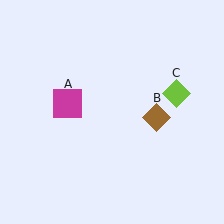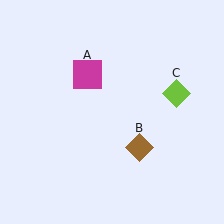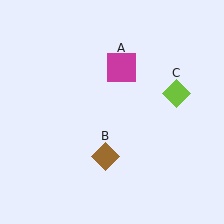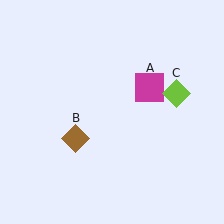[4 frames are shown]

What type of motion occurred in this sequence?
The magenta square (object A), brown diamond (object B) rotated clockwise around the center of the scene.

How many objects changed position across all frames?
2 objects changed position: magenta square (object A), brown diamond (object B).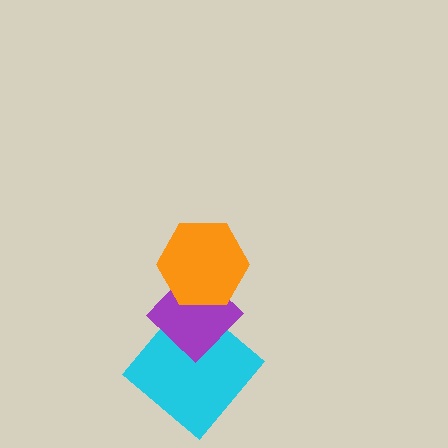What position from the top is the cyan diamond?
The cyan diamond is 3rd from the top.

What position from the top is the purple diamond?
The purple diamond is 2nd from the top.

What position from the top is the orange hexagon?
The orange hexagon is 1st from the top.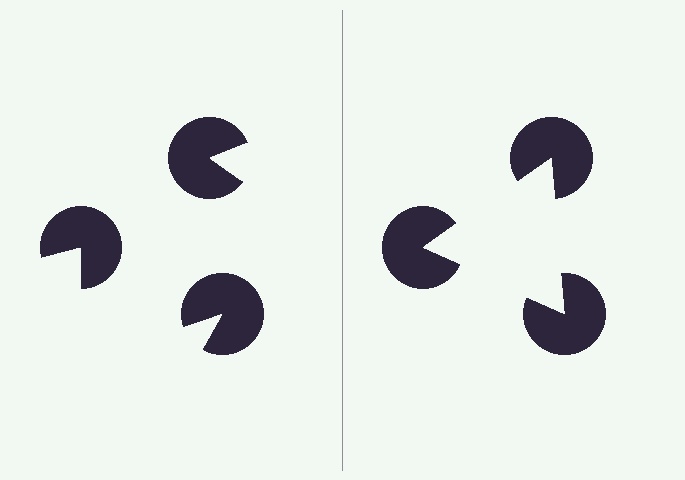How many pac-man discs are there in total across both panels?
6 — 3 on each side.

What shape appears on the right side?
An illusory triangle.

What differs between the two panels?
The pac-man discs are positioned identically on both sides; only the wedge orientations differ. On the right they align to a triangle; on the left they are misaligned.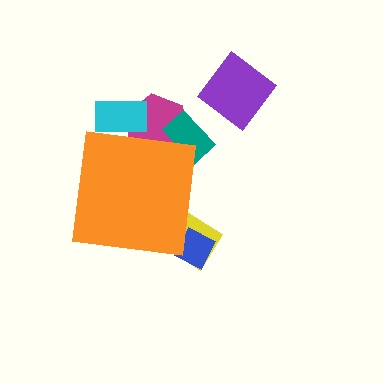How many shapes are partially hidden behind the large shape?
5 shapes are partially hidden.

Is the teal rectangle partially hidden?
Yes, the teal rectangle is partially hidden behind the orange square.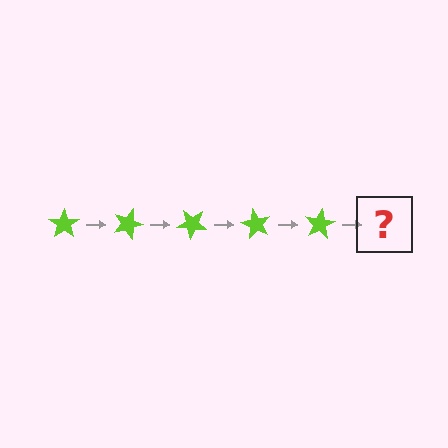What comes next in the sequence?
The next element should be a lime star rotated 100 degrees.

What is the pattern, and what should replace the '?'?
The pattern is that the star rotates 20 degrees each step. The '?' should be a lime star rotated 100 degrees.